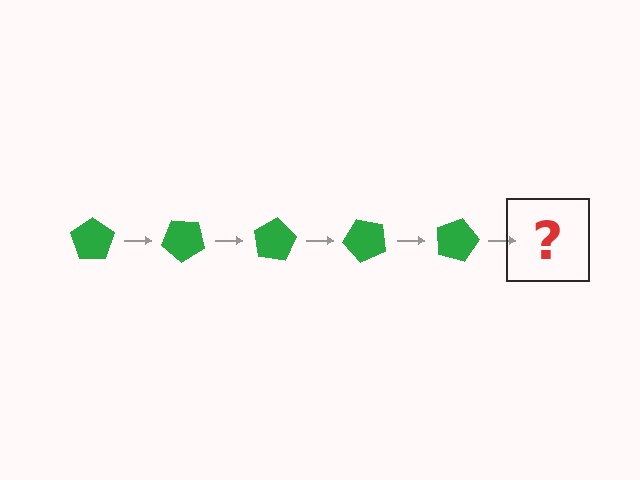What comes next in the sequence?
The next element should be a green pentagon rotated 200 degrees.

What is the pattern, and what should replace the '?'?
The pattern is that the pentagon rotates 40 degrees each step. The '?' should be a green pentagon rotated 200 degrees.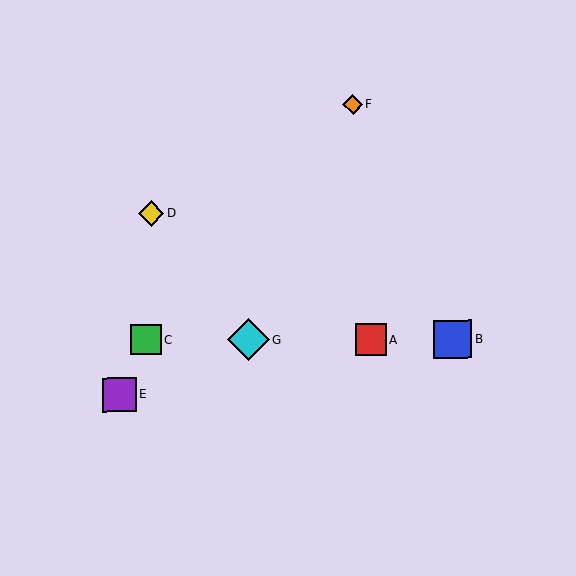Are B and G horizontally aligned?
Yes, both are at y≈339.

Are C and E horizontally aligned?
No, C is at y≈340 and E is at y≈395.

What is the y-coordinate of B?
Object B is at y≈339.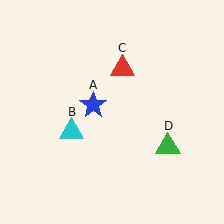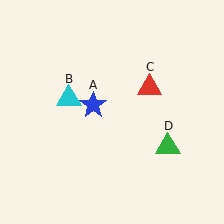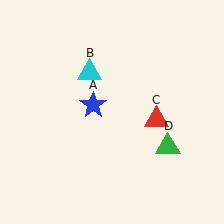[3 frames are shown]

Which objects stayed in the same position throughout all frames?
Blue star (object A) and green triangle (object D) remained stationary.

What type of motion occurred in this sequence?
The cyan triangle (object B), red triangle (object C) rotated clockwise around the center of the scene.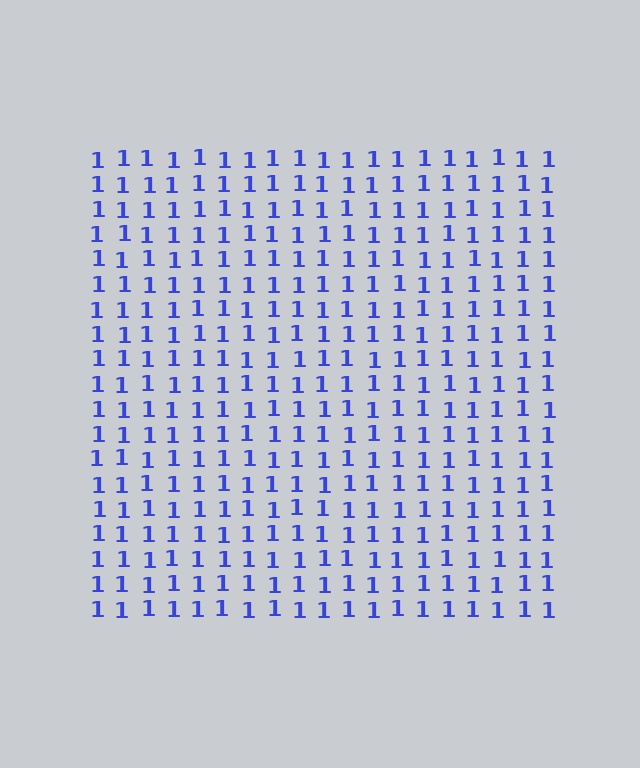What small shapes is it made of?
It is made of small digit 1's.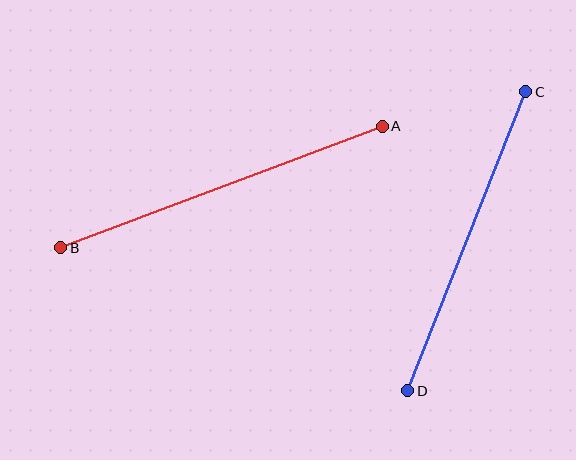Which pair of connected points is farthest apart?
Points A and B are farthest apart.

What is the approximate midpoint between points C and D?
The midpoint is at approximately (467, 241) pixels.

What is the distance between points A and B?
The distance is approximately 343 pixels.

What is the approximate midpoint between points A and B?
The midpoint is at approximately (221, 187) pixels.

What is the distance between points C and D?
The distance is approximately 321 pixels.